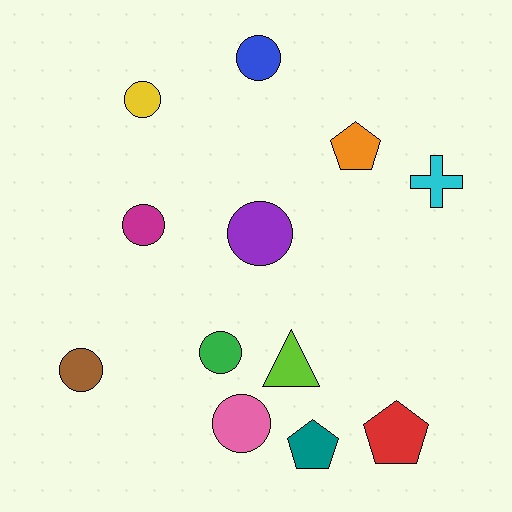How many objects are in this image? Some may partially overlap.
There are 12 objects.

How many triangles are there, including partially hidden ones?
There is 1 triangle.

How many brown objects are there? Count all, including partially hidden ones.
There is 1 brown object.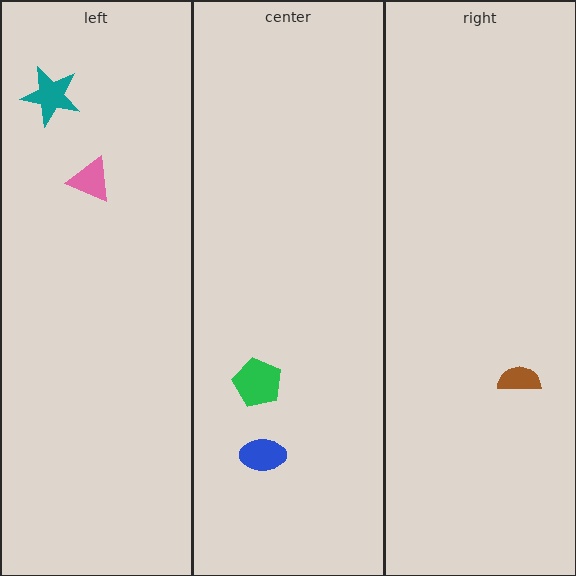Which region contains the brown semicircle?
The right region.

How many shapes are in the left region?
2.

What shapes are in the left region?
The teal star, the pink triangle.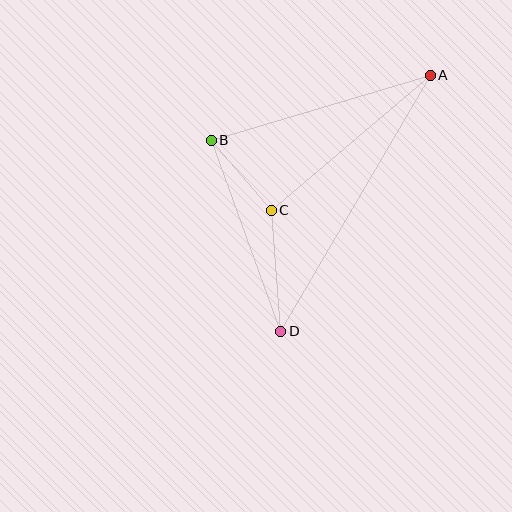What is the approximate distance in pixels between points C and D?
The distance between C and D is approximately 122 pixels.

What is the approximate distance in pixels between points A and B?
The distance between A and B is approximately 228 pixels.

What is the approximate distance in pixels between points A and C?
The distance between A and C is approximately 208 pixels.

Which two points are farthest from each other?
Points A and D are farthest from each other.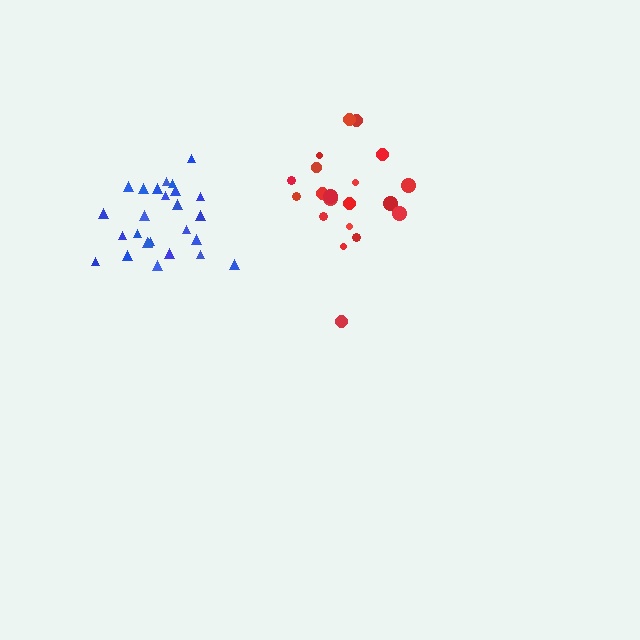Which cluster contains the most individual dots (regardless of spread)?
Blue (26).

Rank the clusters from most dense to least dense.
blue, red.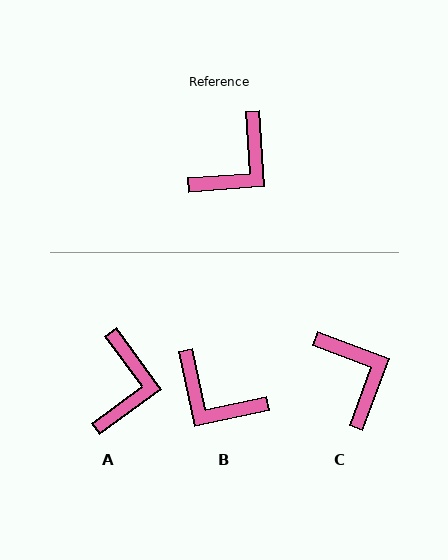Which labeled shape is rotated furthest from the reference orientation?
B, about 82 degrees away.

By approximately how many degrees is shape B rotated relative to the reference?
Approximately 82 degrees clockwise.